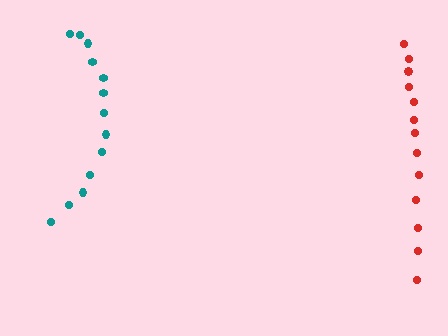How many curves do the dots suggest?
There are 2 distinct paths.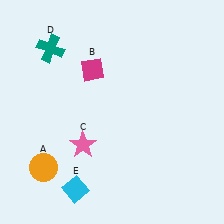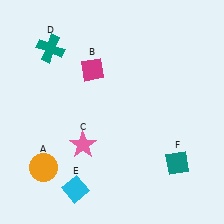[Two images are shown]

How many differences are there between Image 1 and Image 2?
There is 1 difference between the two images.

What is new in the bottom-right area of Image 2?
A teal diamond (F) was added in the bottom-right area of Image 2.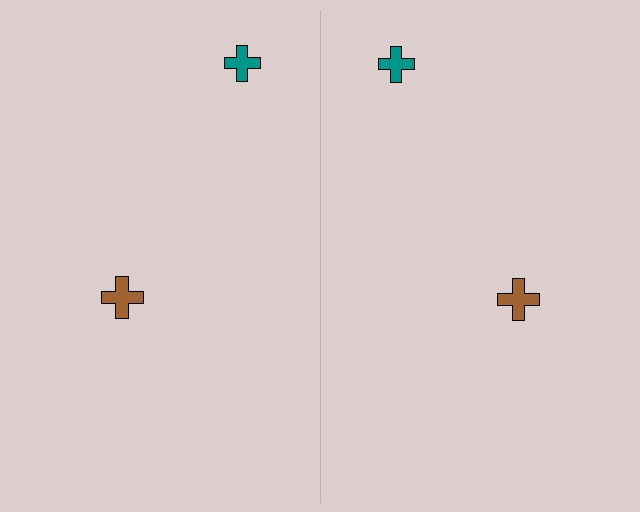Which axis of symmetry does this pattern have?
The pattern has a vertical axis of symmetry running through the center of the image.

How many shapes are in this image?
There are 4 shapes in this image.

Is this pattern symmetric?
Yes, this pattern has bilateral (reflection) symmetry.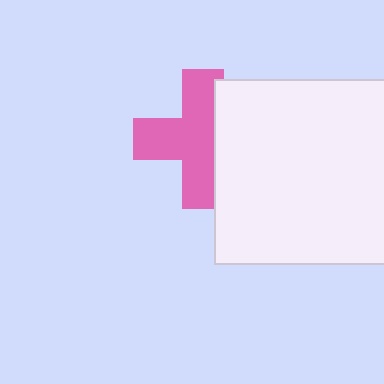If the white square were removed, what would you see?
You would see the complete pink cross.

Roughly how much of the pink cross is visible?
Most of it is visible (roughly 66%).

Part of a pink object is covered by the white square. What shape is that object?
It is a cross.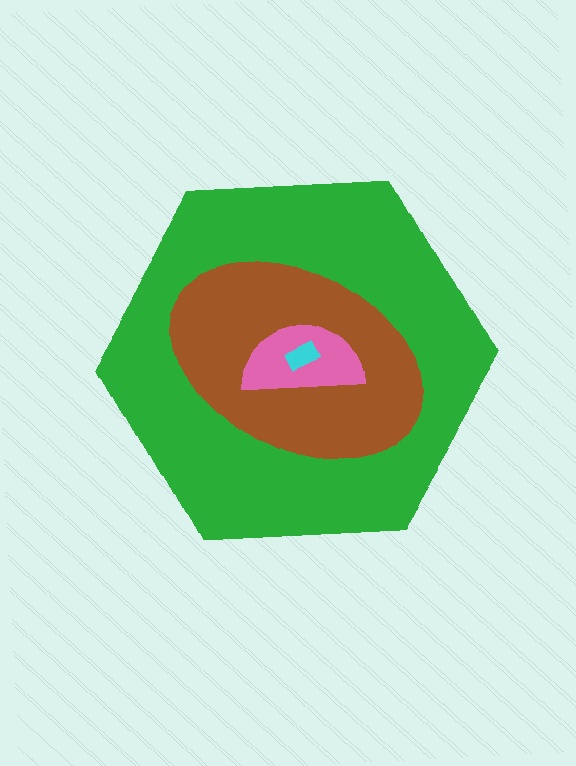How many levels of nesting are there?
4.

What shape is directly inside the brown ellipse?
The pink semicircle.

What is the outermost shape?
The green hexagon.